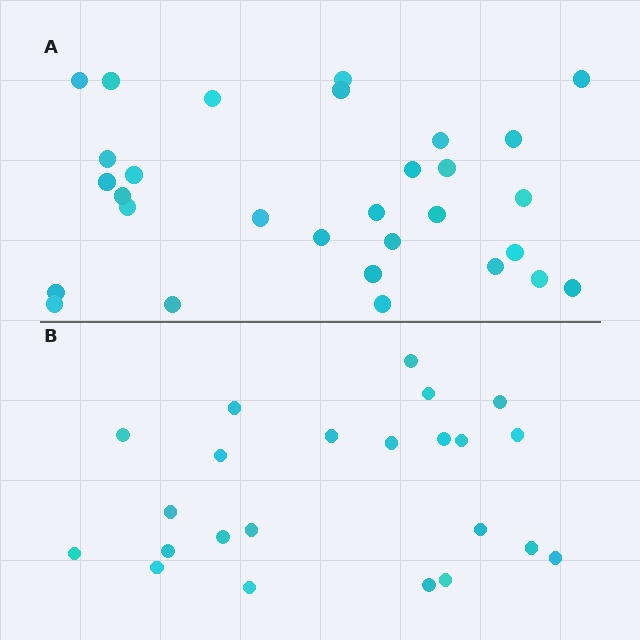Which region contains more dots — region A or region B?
Region A (the top region) has more dots.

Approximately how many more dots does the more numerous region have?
Region A has roughly 8 or so more dots than region B.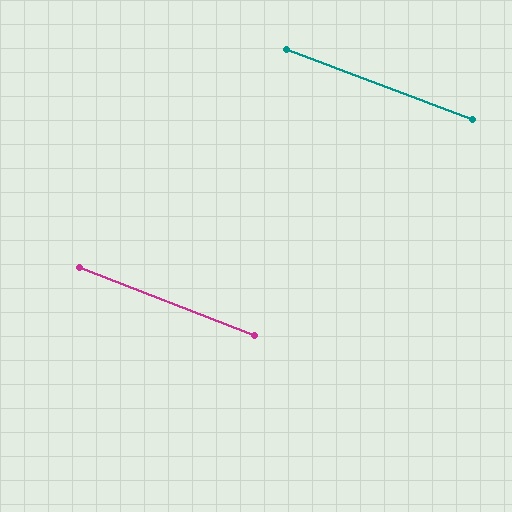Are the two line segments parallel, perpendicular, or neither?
Parallel — their directions differ by only 0.7°.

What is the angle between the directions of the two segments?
Approximately 1 degree.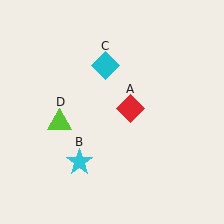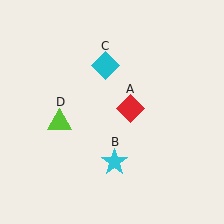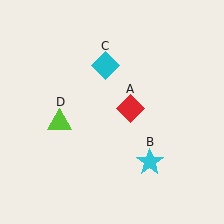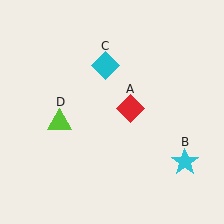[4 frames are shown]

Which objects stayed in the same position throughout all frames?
Red diamond (object A) and cyan diamond (object C) and lime triangle (object D) remained stationary.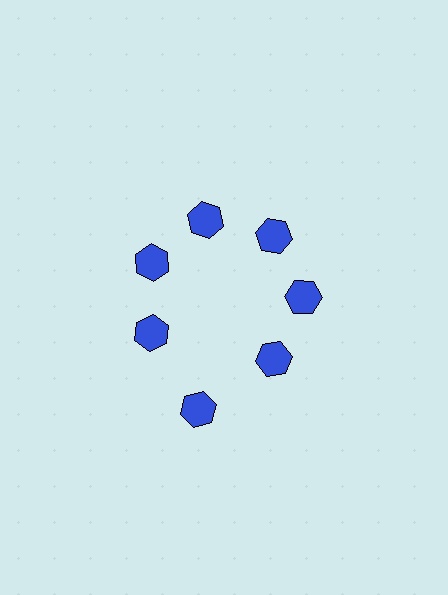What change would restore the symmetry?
The symmetry would be restored by moving it inward, back onto the ring so that all 7 hexagons sit at equal angles and equal distance from the center.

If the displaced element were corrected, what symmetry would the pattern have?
It would have 7-fold rotational symmetry — the pattern would map onto itself every 51 degrees.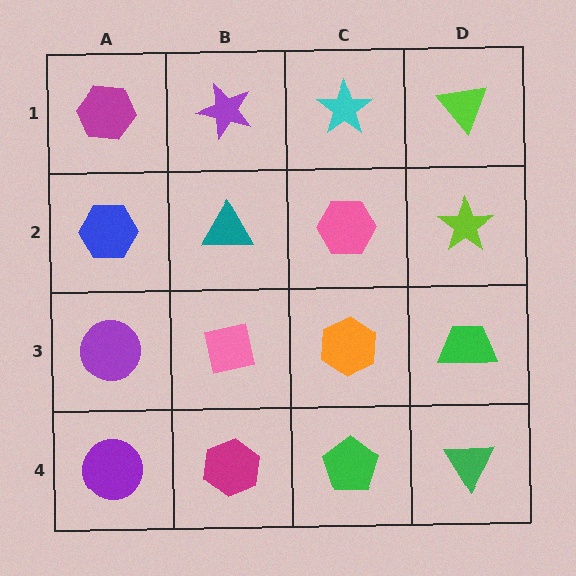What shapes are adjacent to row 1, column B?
A teal triangle (row 2, column B), a magenta hexagon (row 1, column A), a cyan star (row 1, column C).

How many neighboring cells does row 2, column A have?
3.